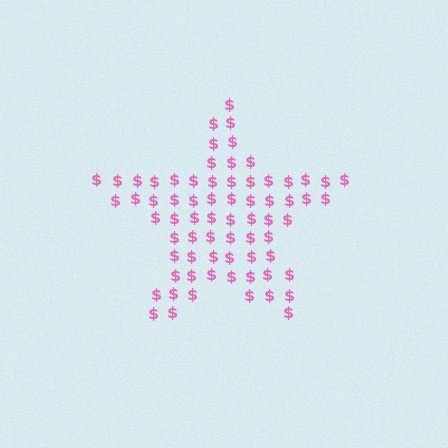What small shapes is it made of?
It is made of small dollar signs.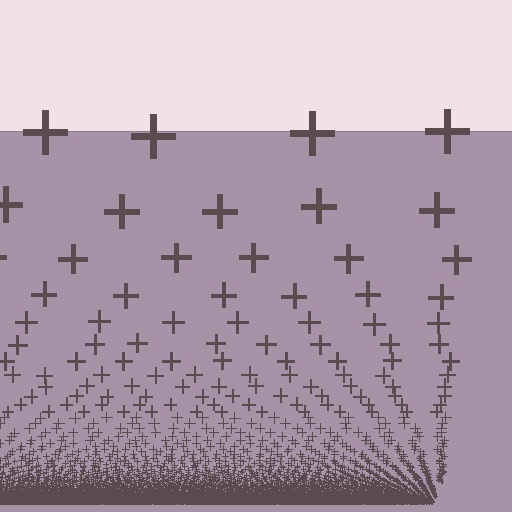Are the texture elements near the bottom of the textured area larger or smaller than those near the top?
Smaller. The gradient is inverted — elements near the bottom are smaller and denser.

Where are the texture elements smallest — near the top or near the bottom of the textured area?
Near the bottom.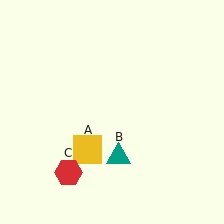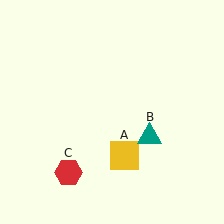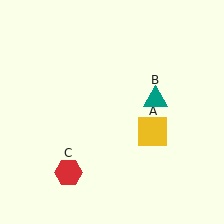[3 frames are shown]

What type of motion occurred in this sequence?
The yellow square (object A), teal triangle (object B) rotated counterclockwise around the center of the scene.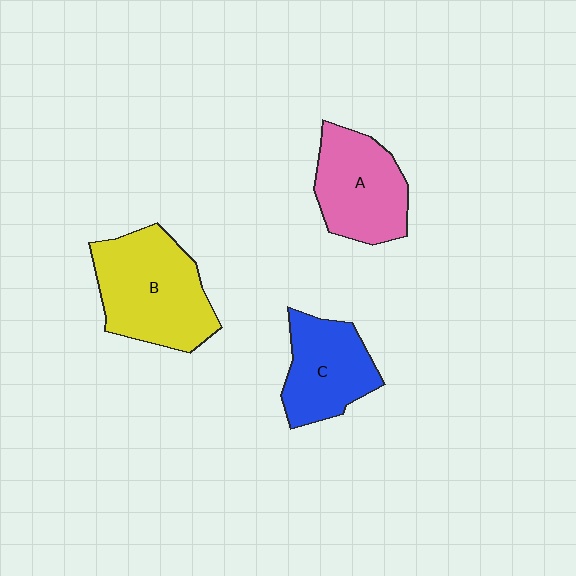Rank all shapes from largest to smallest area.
From largest to smallest: B (yellow), A (pink), C (blue).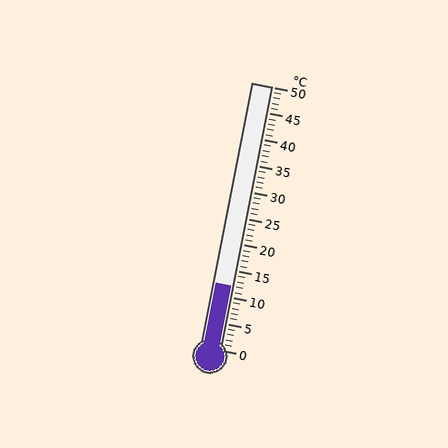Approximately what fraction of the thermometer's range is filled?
The thermometer is filled to approximately 25% of its range.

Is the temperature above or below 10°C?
The temperature is above 10°C.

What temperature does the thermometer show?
The thermometer shows approximately 12°C.